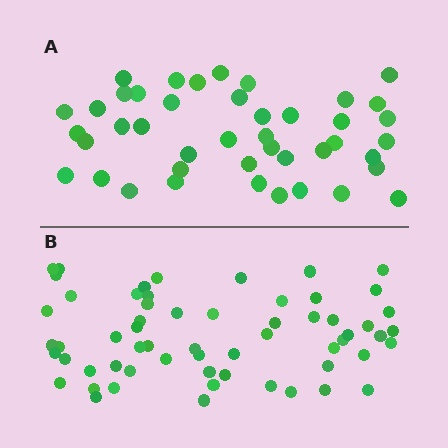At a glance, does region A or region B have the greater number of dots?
Region B (the bottom region) has more dots.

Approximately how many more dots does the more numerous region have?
Region B has approximately 15 more dots than region A.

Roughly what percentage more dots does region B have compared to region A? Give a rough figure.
About 40% more.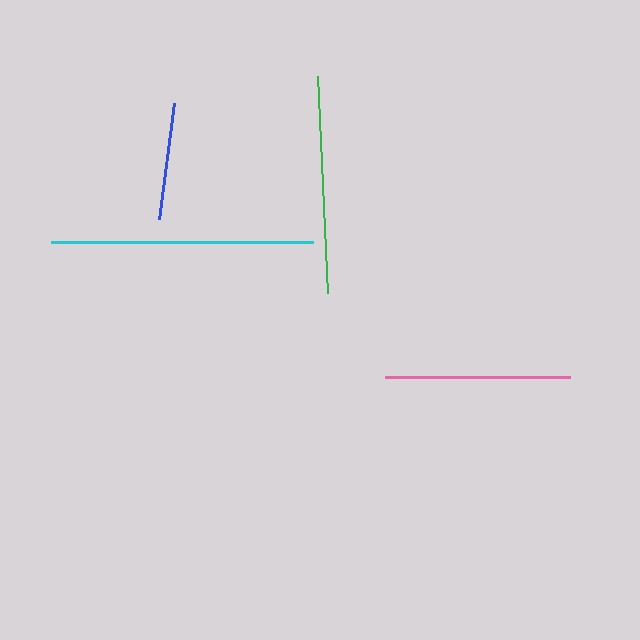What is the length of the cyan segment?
The cyan segment is approximately 262 pixels long.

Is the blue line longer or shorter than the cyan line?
The cyan line is longer than the blue line.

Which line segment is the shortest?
The blue line is the shortest at approximately 117 pixels.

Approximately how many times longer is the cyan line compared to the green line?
The cyan line is approximately 1.2 times the length of the green line.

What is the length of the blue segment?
The blue segment is approximately 117 pixels long.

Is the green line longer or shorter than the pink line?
The green line is longer than the pink line.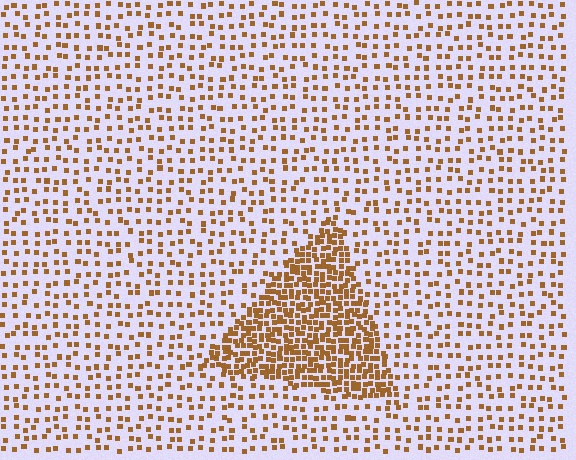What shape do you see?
I see a triangle.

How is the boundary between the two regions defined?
The boundary is defined by a change in element density (approximately 2.8x ratio). All elements are the same color, size, and shape.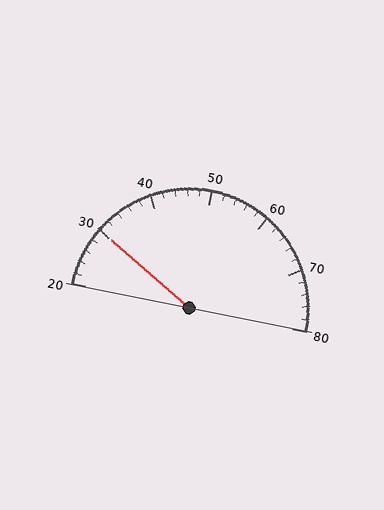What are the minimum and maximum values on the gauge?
The gauge ranges from 20 to 80.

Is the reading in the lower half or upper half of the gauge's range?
The reading is in the lower half of the range (20 to 80).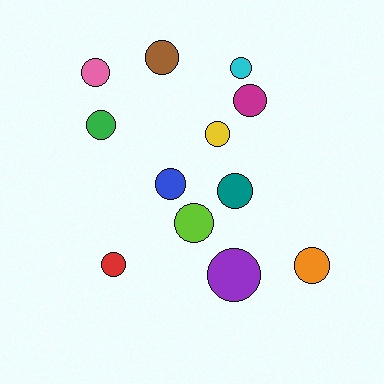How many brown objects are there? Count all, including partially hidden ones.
There is 1 brown object.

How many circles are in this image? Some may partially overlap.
There are 12 circles.